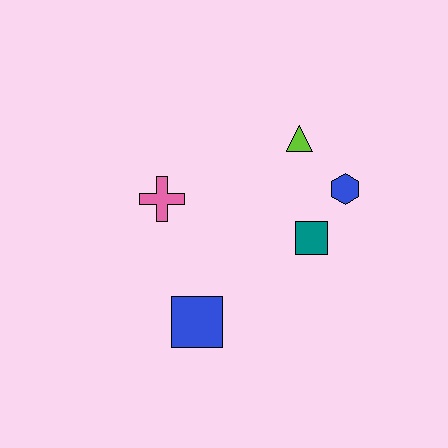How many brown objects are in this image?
There are no brown objects.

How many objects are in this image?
There are 5 objects.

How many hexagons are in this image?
There is 1 hexagon.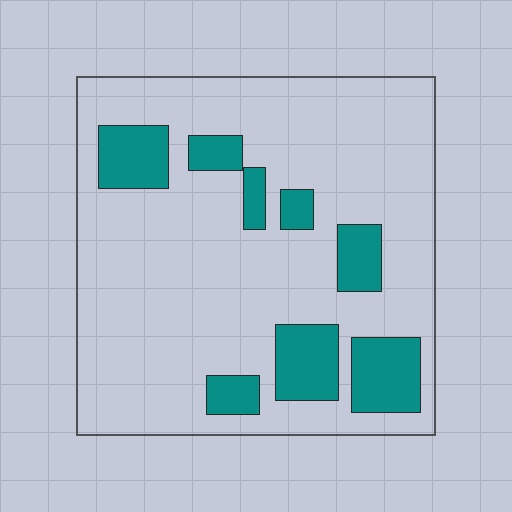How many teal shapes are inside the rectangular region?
8.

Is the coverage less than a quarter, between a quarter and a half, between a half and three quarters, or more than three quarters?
Less than a quarter.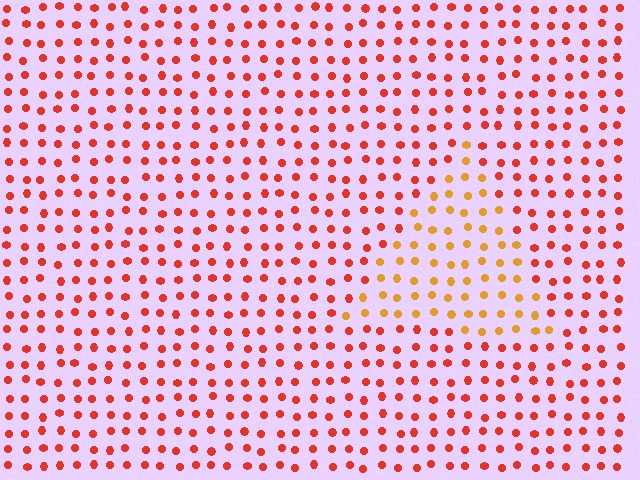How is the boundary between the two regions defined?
The boundary is defined purely by a slight shift in hue (about 34 degrees). Spacing, size, and orientation are identical on both sides.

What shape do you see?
I see a triangle.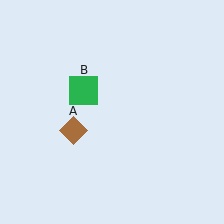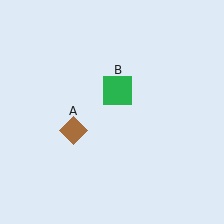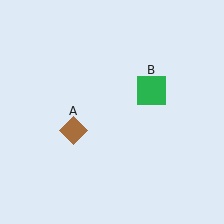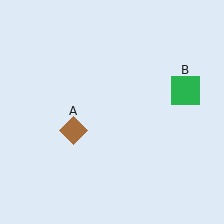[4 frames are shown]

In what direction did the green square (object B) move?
The green square (object B) moved right.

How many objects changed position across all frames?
1 object changed position: green square (object B).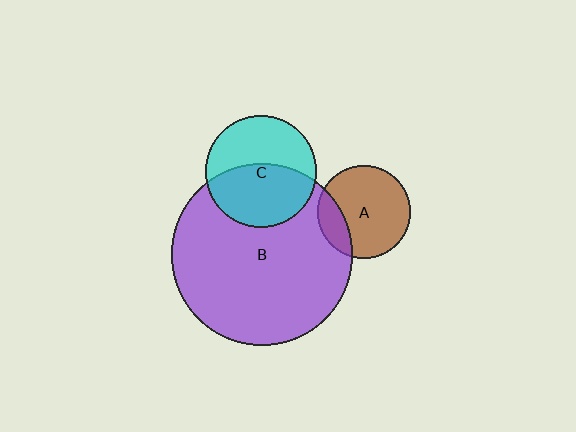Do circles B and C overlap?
Yes.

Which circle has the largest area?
Circle B (purple).